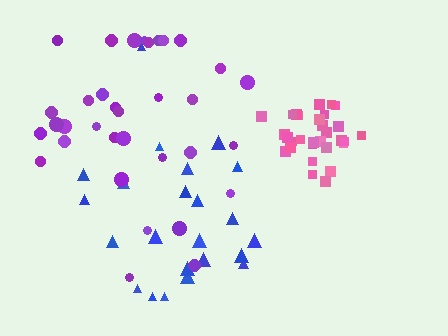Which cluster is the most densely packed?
Pink.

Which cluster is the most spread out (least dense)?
Blue.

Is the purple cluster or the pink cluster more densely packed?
Pink.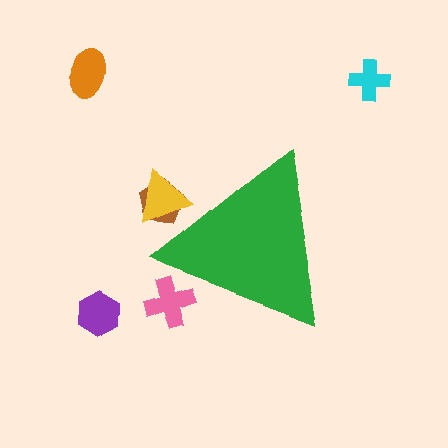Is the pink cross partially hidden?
Yes, the pink cross is partially hidden behind the green triangle.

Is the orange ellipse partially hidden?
No, the orange ellipse is fully visible.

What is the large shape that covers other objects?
A green triangle.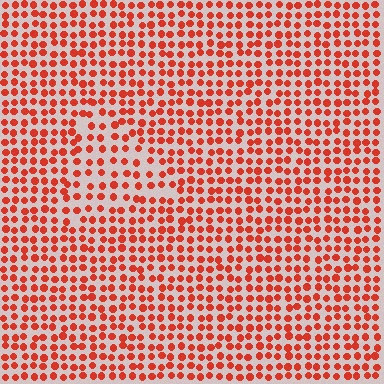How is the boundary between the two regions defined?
The boundary is defined by a change in element density (approximately 1.5x ratio). All elements are the same color, size, and shape.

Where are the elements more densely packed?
The elements are more densely packed outside the triangle boundary.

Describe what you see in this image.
The image contains small red elements arranged at two different densities. A triangle-shaped region is visible where the elements are less densely packed than the surrounding area.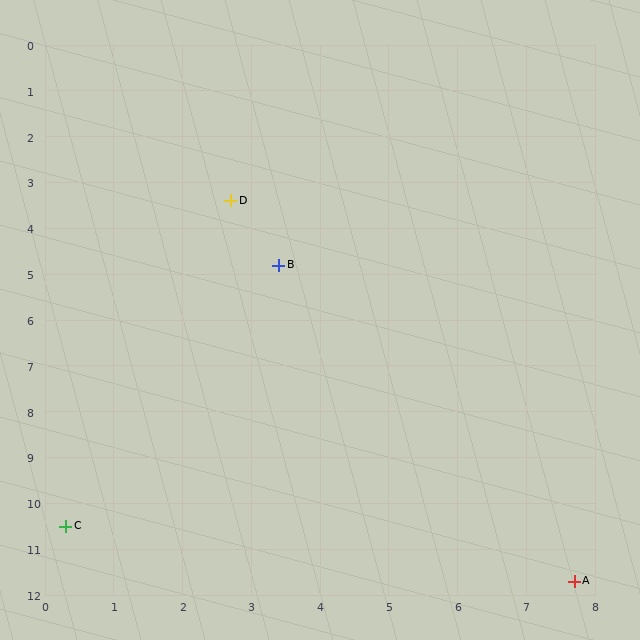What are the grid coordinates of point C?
Point C is at approximately (0.3, 10.5).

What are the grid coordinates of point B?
Point B is at approximately (3.4, 4.8).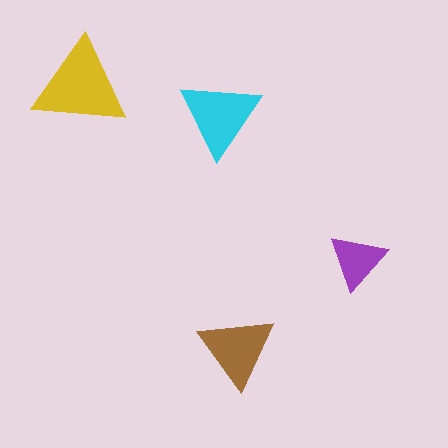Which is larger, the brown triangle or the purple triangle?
The brown one.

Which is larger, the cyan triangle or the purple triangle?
The cyan one.